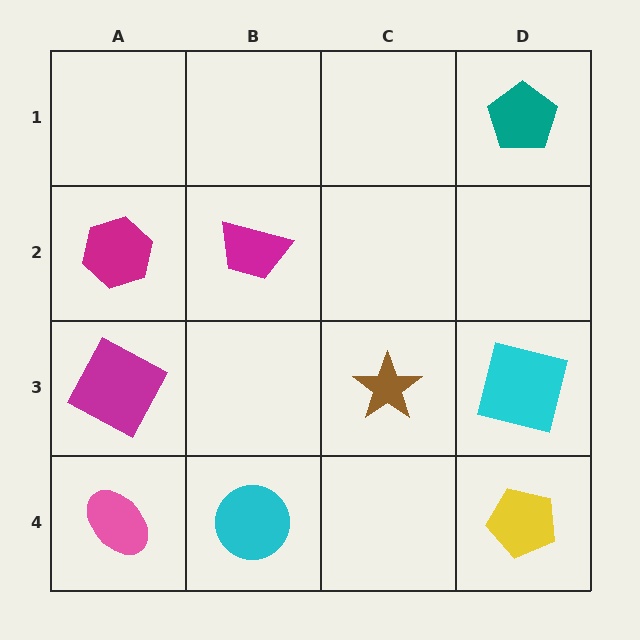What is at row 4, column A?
A pink ellipse.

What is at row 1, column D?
A teal pentagon.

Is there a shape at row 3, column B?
No, that cell is empty.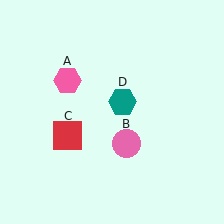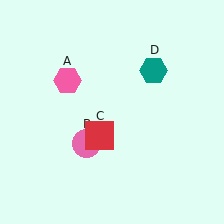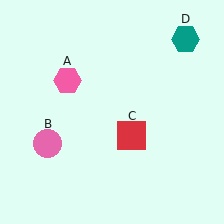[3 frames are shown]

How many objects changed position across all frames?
3 objects changed position: pink circle (object B), red square (object C), teal hexagon (object D).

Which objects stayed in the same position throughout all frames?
Pink hexagon (object A) remained stationary.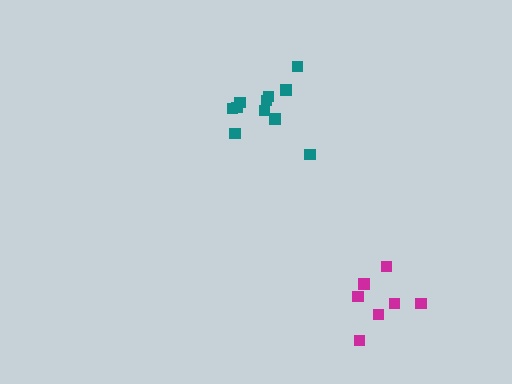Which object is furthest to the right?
The magenta cluster is rightmost.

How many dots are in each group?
Group 1: 11 dots, Group 2: 7 dots (18 total).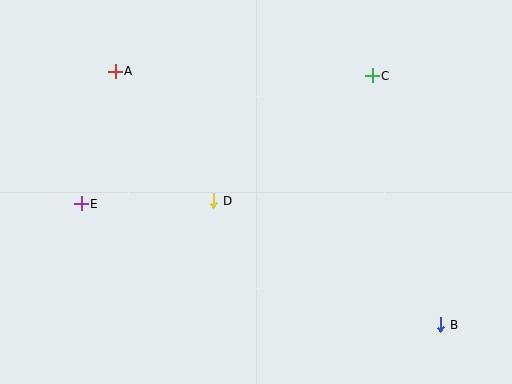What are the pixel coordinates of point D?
Point D is at (214, 201).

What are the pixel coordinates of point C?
Point C is at (372, 76).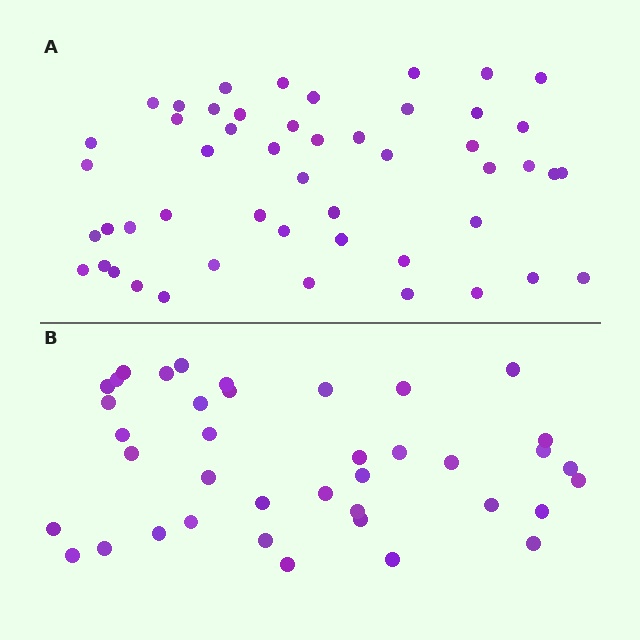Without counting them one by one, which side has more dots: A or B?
Region A (the top region) has more dots.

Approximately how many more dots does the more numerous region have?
Region A has roughly 12 or so more dots than region B.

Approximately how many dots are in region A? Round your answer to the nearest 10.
About 50 dots.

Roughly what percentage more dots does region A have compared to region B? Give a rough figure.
About 30% more.